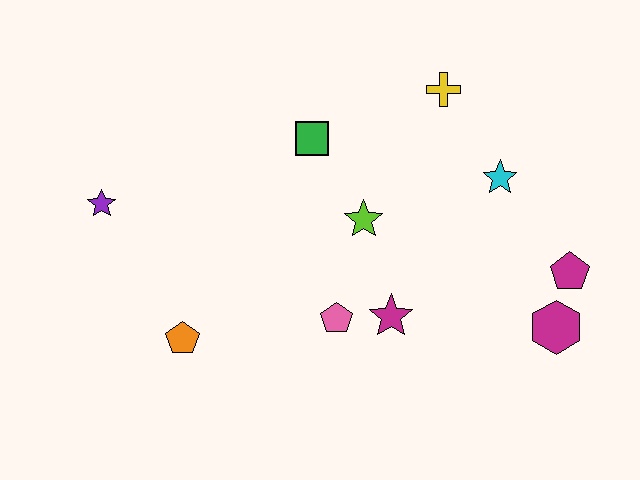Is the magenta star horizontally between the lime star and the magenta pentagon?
Yes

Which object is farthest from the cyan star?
The purple star is farthest from the cyan star.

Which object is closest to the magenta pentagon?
The magenta hexagon is closest to the magenta pentagon.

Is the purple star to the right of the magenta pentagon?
No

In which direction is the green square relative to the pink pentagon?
The green square is above the pink pentagon.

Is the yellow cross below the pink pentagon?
No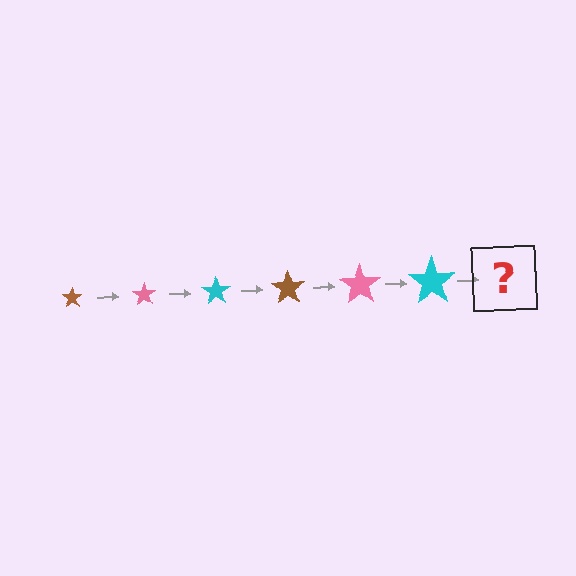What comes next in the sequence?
The next element should be a brown star, larger than the previous one.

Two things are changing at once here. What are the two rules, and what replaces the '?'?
The two rules are that the star grows larger each step and the color cycles through brown, pink, and cyan. The '?' should be a brown star, larger than the previous one.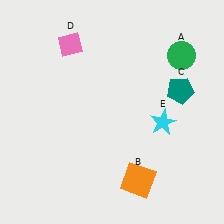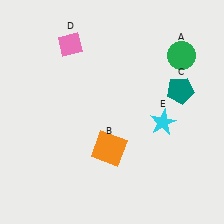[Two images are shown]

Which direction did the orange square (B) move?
The orange square (B) moved up.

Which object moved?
The orange square (B) moved up.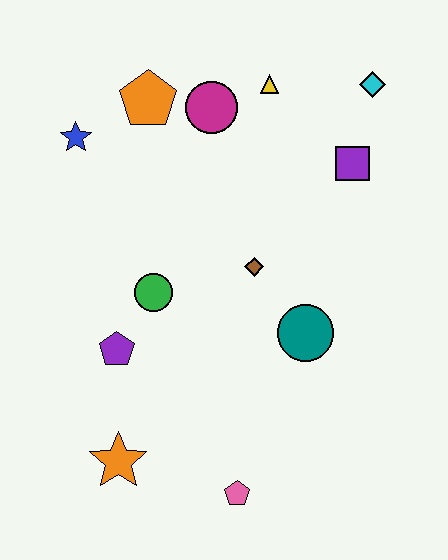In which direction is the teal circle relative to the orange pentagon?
The teal circle is below the orange pentagon.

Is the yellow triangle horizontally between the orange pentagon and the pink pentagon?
No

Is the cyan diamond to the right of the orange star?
Yes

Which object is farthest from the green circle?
The cyan diamond is farthest from the green circle.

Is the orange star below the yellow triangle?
Yes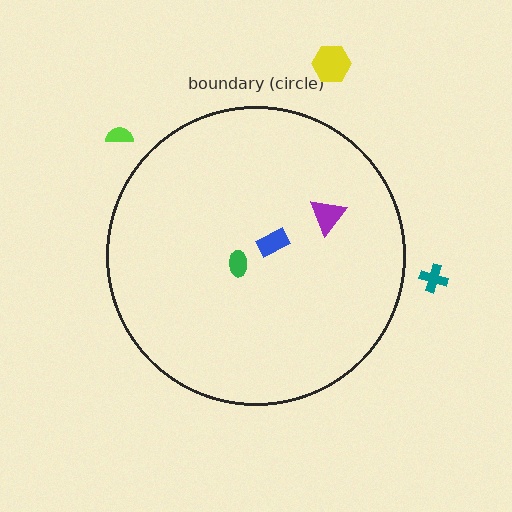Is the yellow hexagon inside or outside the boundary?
Outside.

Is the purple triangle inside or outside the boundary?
Inside.